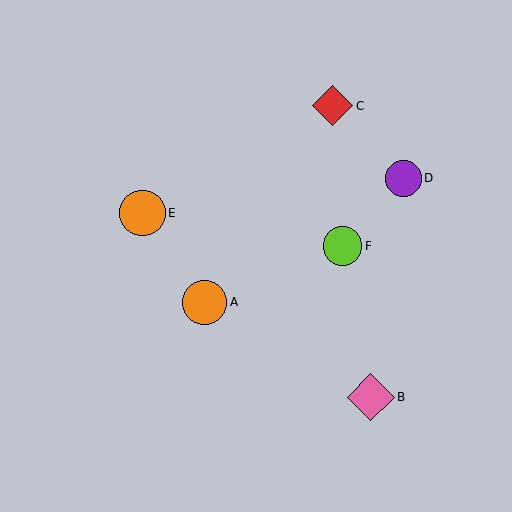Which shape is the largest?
The pink diamond (labeled B) is the largest.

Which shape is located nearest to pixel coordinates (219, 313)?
The orange circle (labeled A) at (205, 302) is nearest to that location.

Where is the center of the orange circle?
The center of the orange circle is at (143, 213).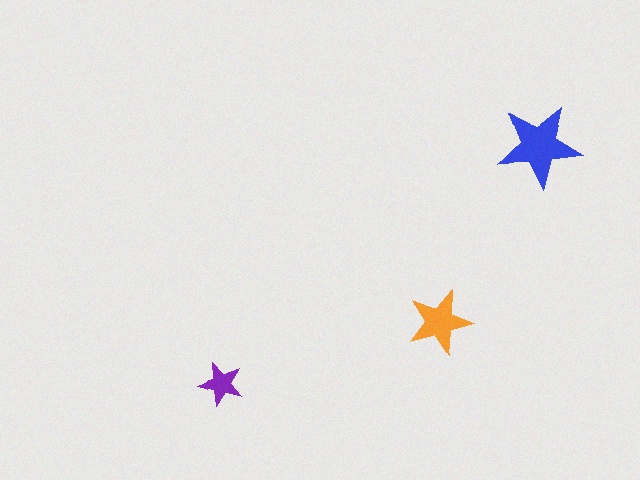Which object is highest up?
The blue star is topmost.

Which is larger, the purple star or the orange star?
The orange one.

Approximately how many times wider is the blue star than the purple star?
About 2 times wider.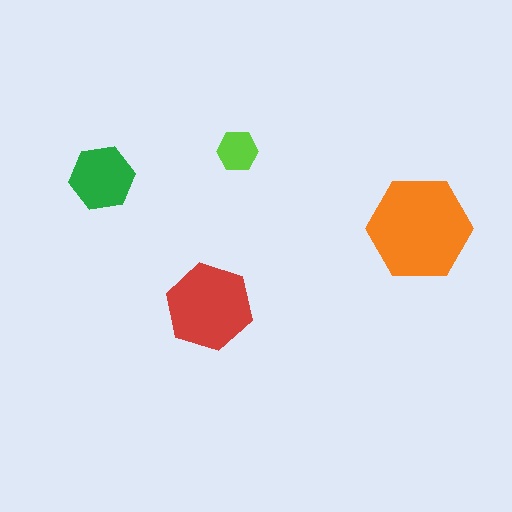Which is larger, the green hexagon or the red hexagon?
The red one.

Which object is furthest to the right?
The orange hexagon is rightmost.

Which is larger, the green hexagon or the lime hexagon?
The green one.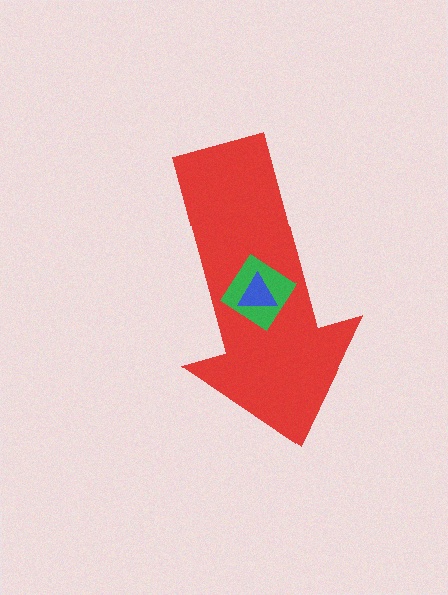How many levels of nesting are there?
3.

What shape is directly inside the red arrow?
The green diamond.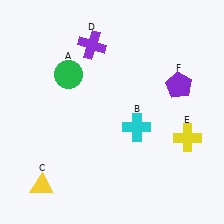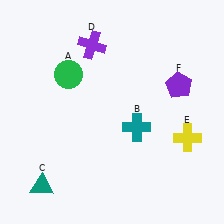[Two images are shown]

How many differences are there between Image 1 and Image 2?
There are 2 differences between the two images.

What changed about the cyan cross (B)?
In Image 1, B is cyan. In Image 2, it changed to teal.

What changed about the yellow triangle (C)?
In Image 1, C is yellow. In Image 2, it changed to teal.